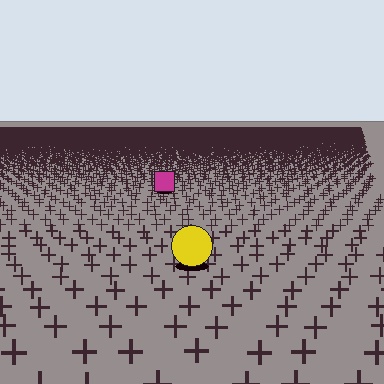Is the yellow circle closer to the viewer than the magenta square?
Yes. The yellow circle is closer — you can tell from the texture gradient: the ground texture is coarser near it.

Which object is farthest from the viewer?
The magenta square is farthest from the viewer. It appears smaller and the ground texture around it is denser.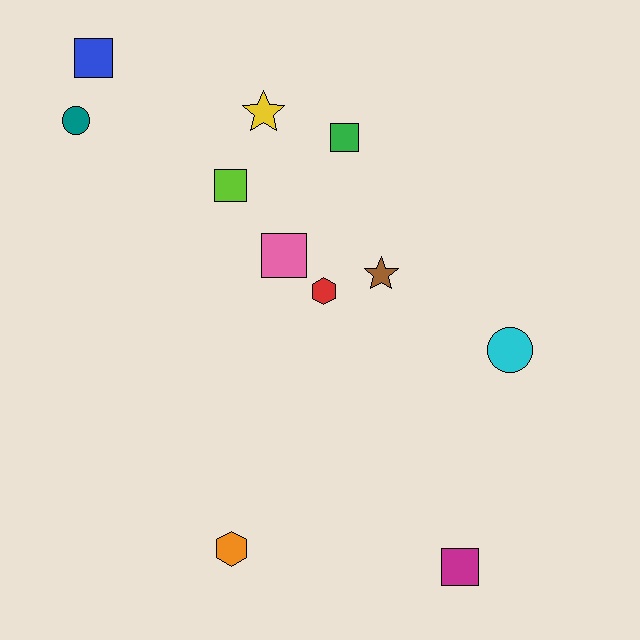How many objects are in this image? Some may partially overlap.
There are 11 objects.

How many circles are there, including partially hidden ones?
There are 2 circles.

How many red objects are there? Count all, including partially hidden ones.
There is 1 red object.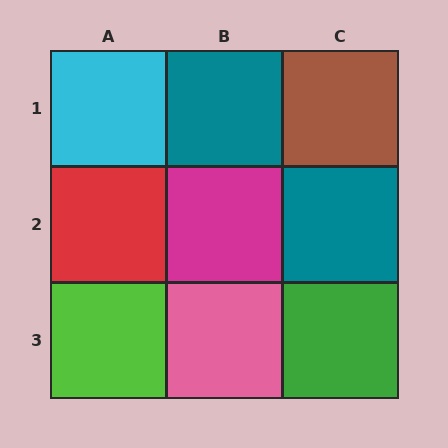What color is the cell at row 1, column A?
Cyan.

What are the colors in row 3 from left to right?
Lime, pink, green.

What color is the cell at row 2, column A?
Red.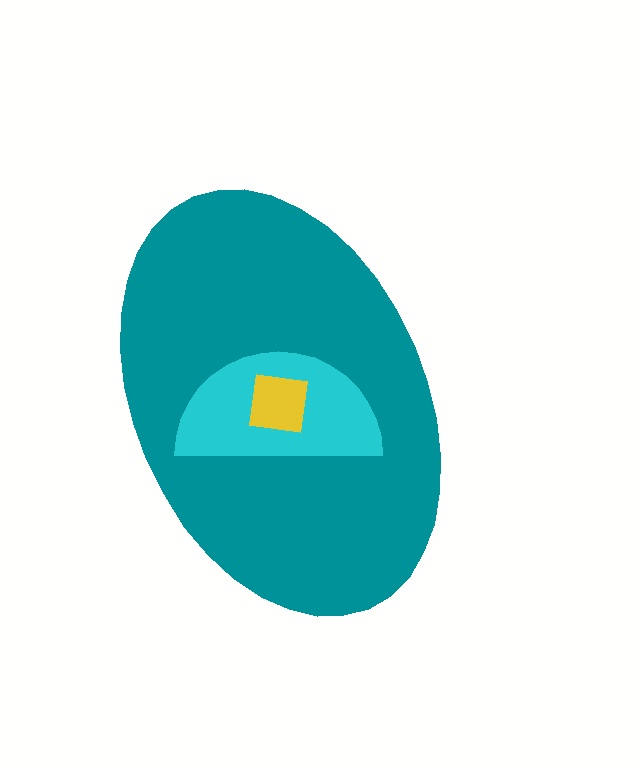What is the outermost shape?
The teal ellipse.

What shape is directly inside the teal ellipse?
The cyan semicircle.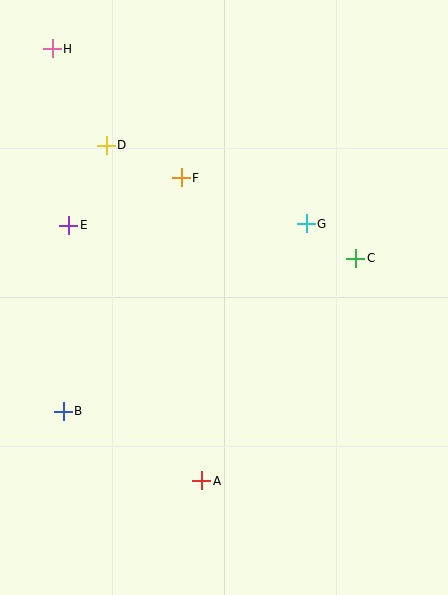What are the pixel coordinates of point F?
Point F is at (181, 178).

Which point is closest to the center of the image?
Point G at (306, 224) is closest to the center.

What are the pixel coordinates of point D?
Point D is at (106, 145).